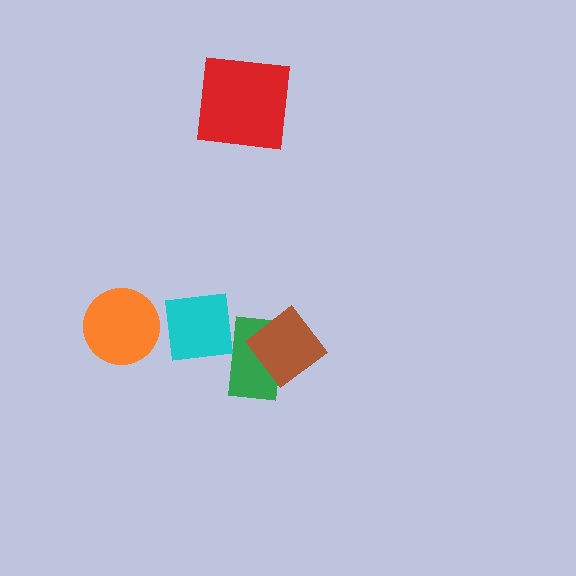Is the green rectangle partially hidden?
Yes, it is partially covered by another shape.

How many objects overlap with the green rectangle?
1 object overlaps with the green rectangle.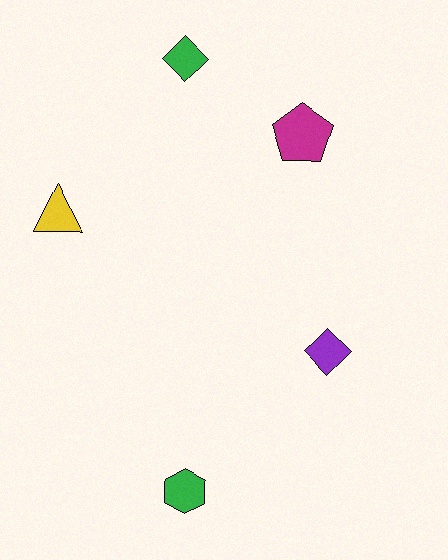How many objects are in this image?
There are 5 objects.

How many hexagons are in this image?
There is 1 hexagon.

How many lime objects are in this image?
There are no lime objects.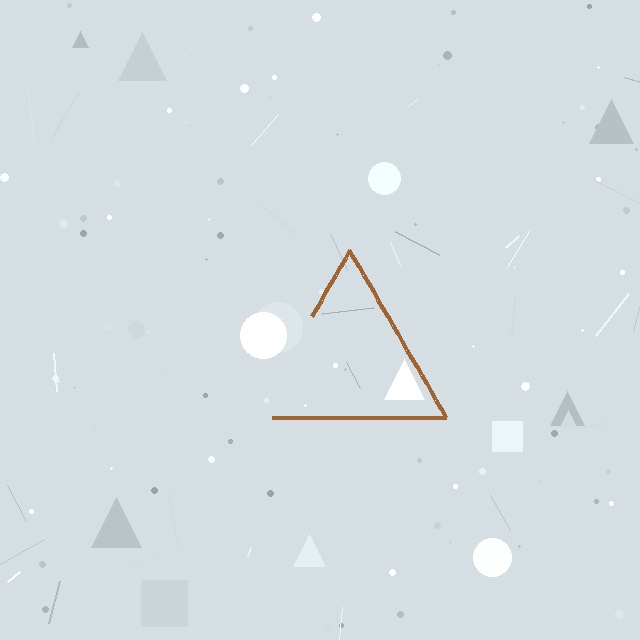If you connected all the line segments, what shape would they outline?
They would outline a triangle.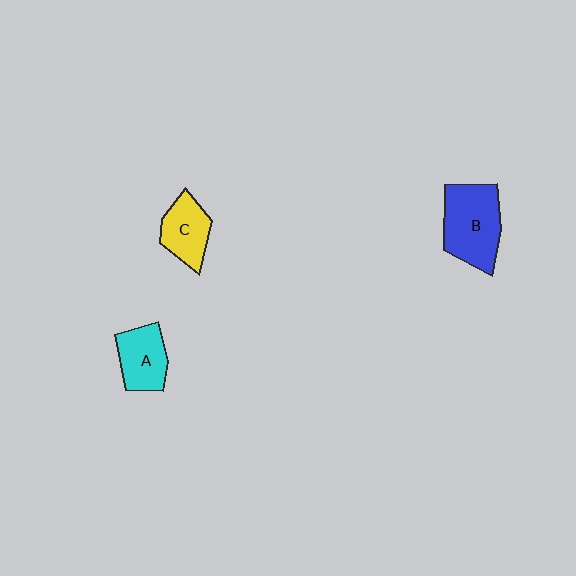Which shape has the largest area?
Shape B (blue).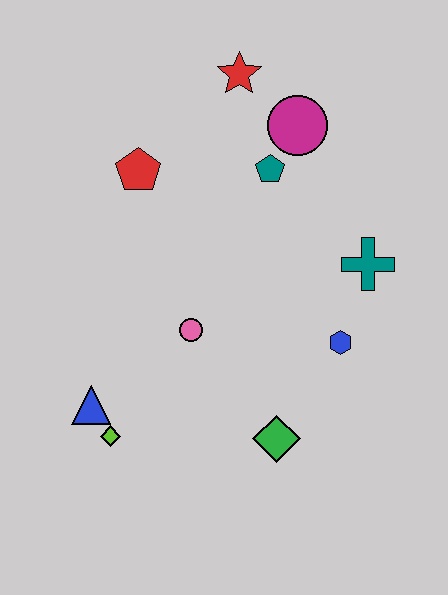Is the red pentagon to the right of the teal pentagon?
No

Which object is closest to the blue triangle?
The lime diamond is closest to the blue triangle.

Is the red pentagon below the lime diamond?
No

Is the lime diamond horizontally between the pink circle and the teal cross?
No